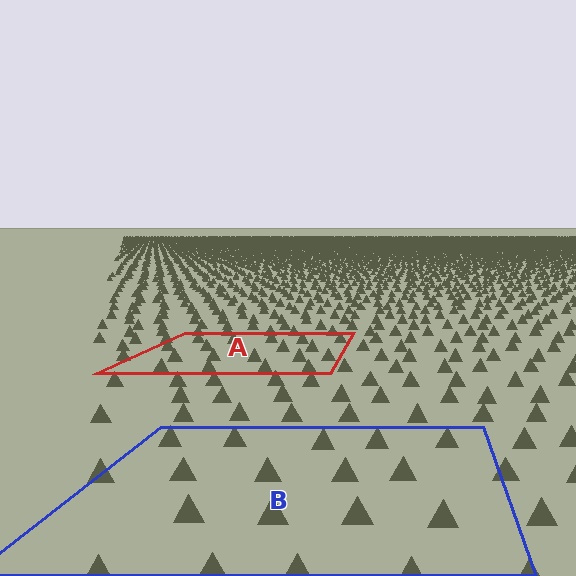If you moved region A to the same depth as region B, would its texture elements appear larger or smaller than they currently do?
They would appear larger. At a closer depth, the same texture elements are projected at a bigger on-screen size.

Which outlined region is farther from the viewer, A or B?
Region A is farther from the viewer — the texture elements inside it appear smaller and more densely packed.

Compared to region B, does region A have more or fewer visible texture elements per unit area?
Region A has more texture elements per unit area — they are packed more densely because it is farther away.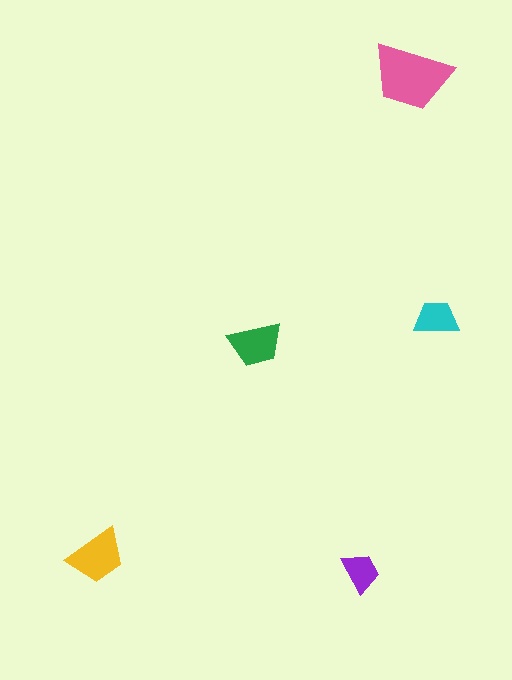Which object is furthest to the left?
The yellow trapezoid is leftmost.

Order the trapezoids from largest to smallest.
the pink one, the yellow one, the green one, the cyan one, the purple one.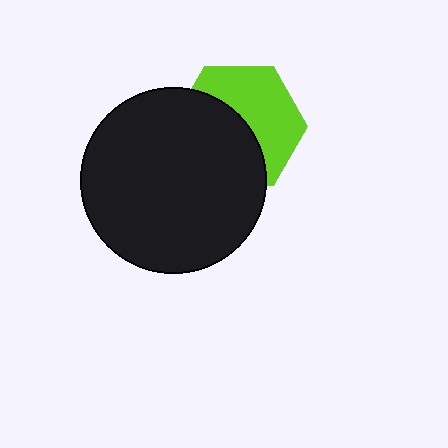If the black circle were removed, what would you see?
You would see the complete lime hexagon.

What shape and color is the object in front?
The object in front is a black circle.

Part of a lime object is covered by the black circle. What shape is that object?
It is a hexagon.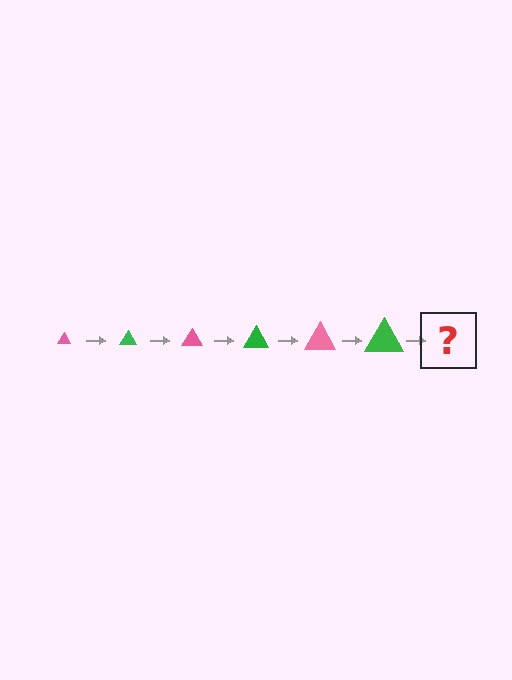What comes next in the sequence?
The next element should be a pink triangle, larger than the previous one.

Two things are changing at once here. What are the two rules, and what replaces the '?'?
The two rules are that the triangle grows larger each step and the color cycles through pink and green. The '?' should be a pink triangle, larger than the previous one.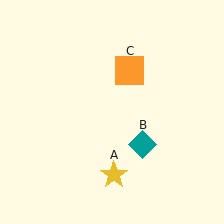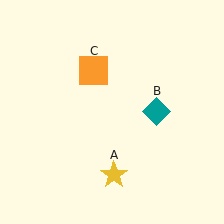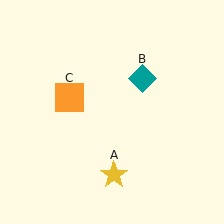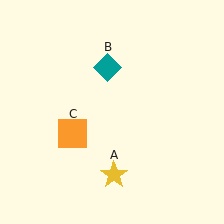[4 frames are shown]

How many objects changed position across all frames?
2 objects changed position: teal diamond (object B), orange square (object C).